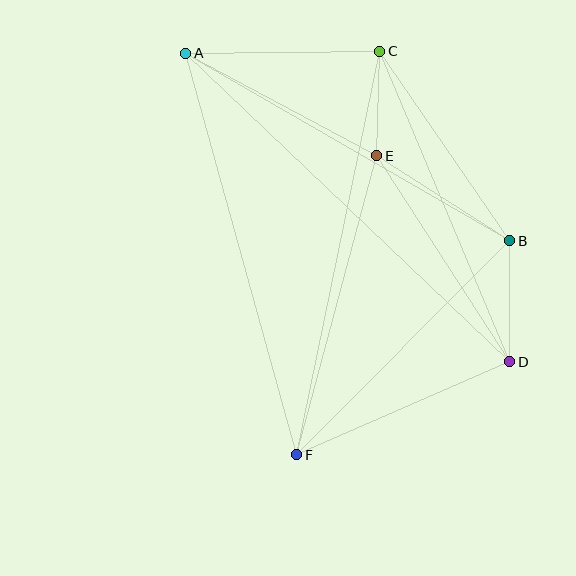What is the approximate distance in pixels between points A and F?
The distance between A and F is approximately 417 pixels.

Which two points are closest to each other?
Points C and E are closest to each other.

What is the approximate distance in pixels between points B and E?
The distance between B and E is approximately 158 pixels.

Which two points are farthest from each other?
Points A and D are farthest from each other.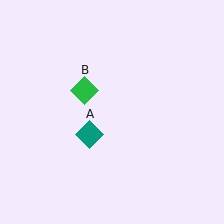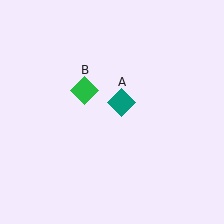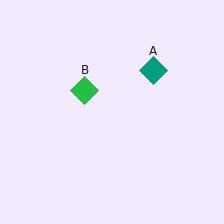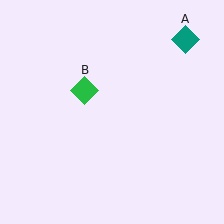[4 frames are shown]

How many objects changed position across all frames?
1 object changed position: teal diamond (object A).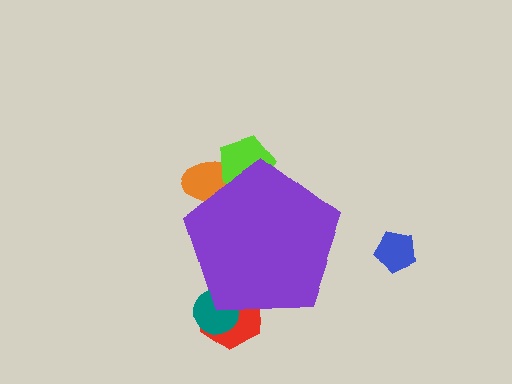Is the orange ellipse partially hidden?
Yes, the orange ellipse is partially hidden behind the purple pentagon.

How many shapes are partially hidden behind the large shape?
4 shapes are partially hidden.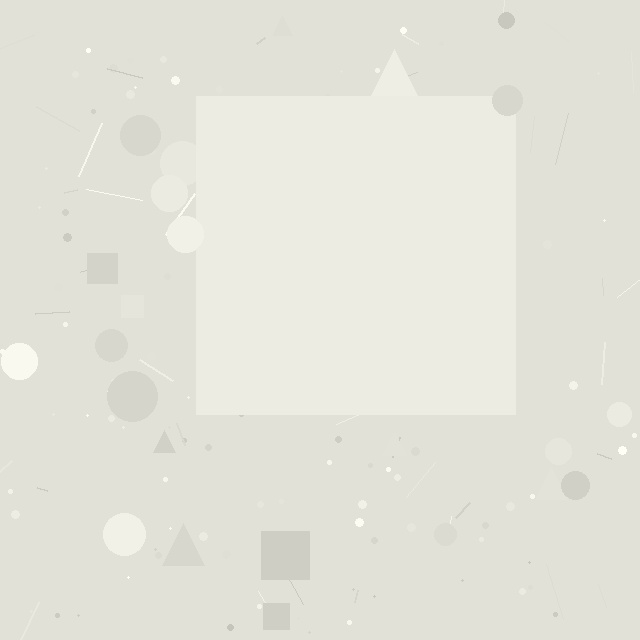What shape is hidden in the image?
A square is hidden in the image.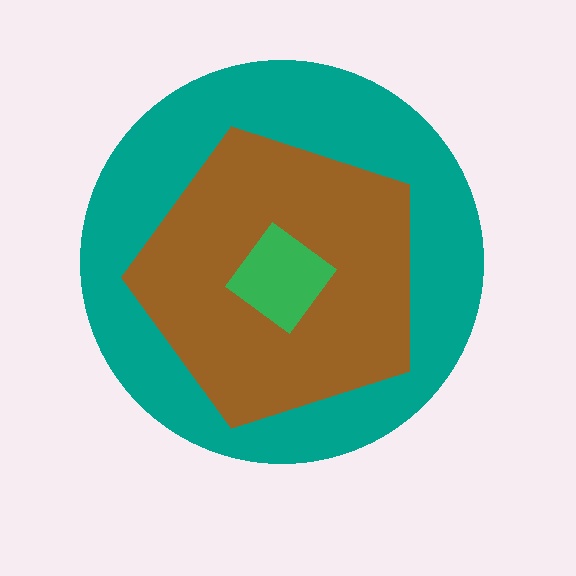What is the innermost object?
The green diamond.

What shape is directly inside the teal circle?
The brown pentagon.